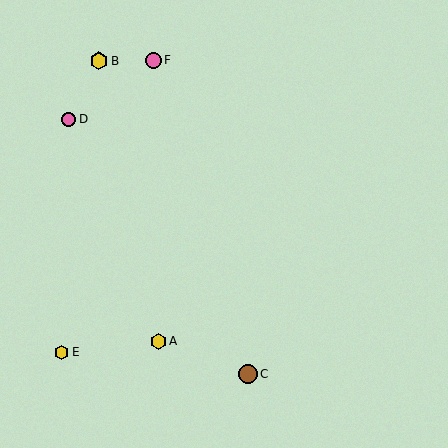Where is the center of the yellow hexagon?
The center of the yellow hexagon is at (62, 352).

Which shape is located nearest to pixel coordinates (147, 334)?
The yellow hexagon (labeled A) at (159, 341) is nearest to that location.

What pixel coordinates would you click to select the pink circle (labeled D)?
Click at (69, 119) to select the pink circle D.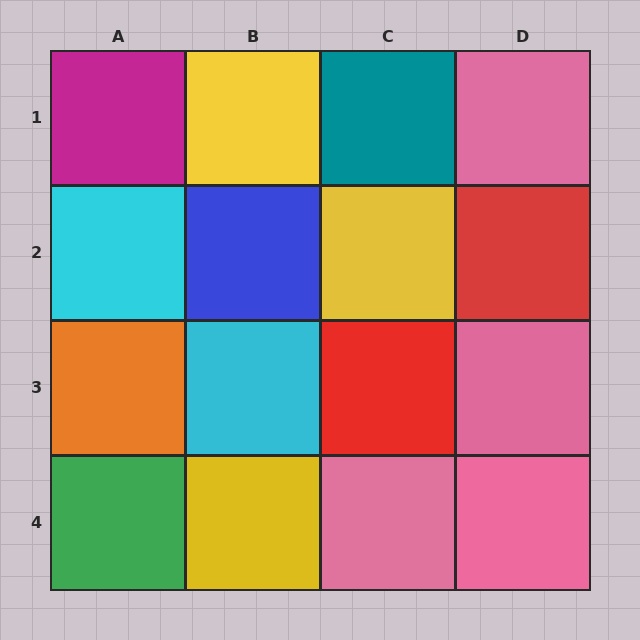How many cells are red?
2 cells are red.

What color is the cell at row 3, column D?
Pink.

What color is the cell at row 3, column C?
Red.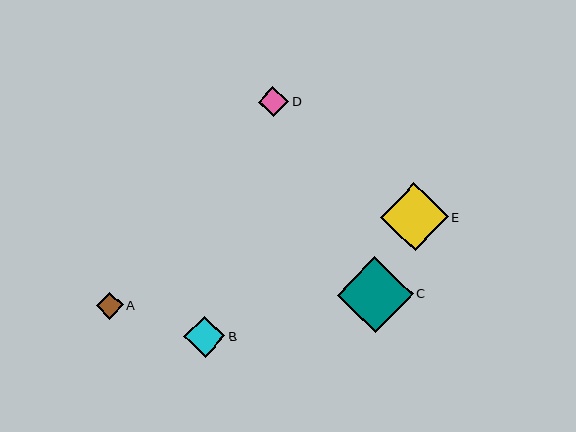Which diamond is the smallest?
Diamond A is the smallest with a size of approximately 27 pixels.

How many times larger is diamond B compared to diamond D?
Diamond B is approximately 1.4 times the size of diamond D.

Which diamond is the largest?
Diamond C is the largest with a size of approximately 76 pixels.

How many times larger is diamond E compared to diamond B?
Diamond E is approximately 1.7 times the size of diamond B.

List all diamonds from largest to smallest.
From largest to smallest: C, E, B, D, A.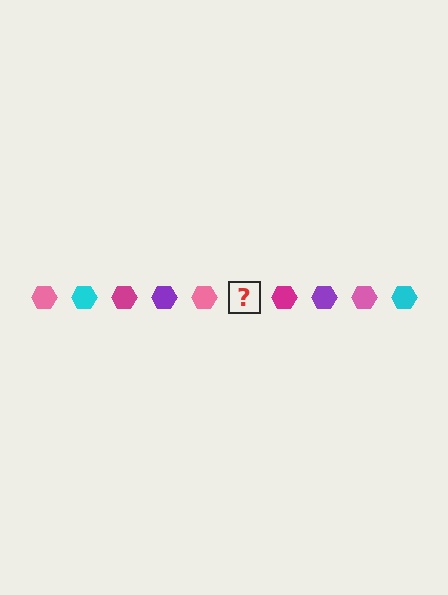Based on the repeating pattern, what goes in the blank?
The blank should be a cyan hexagon.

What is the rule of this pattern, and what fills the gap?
The rule is that the pattern cycles through pink, cyan, magenta, purple hexagons. The gap should be filled with a cyan hexagon.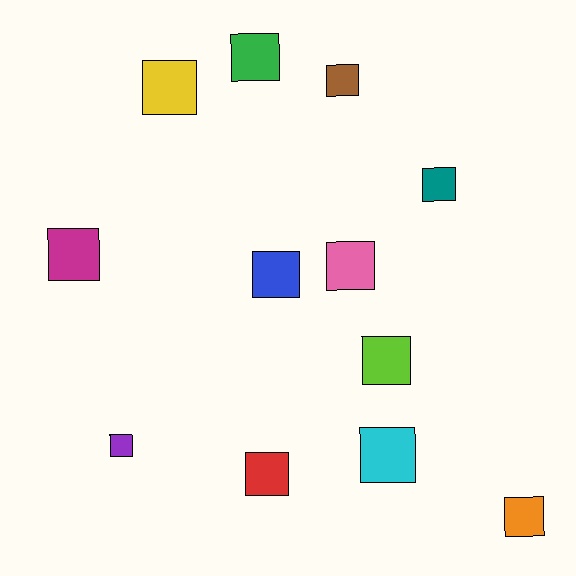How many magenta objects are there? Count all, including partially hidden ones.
There is 1 magenta object.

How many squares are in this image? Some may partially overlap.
There are 12 squares.